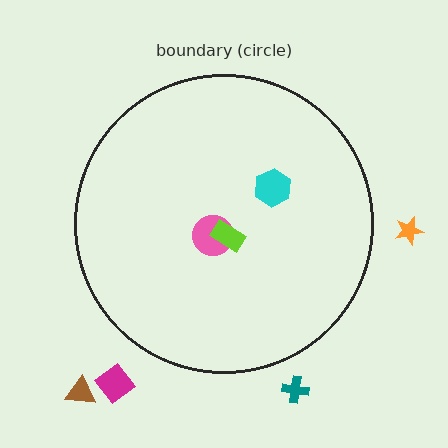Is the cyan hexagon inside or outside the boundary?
Inside.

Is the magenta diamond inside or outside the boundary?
Outside.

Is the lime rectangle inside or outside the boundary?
Inside.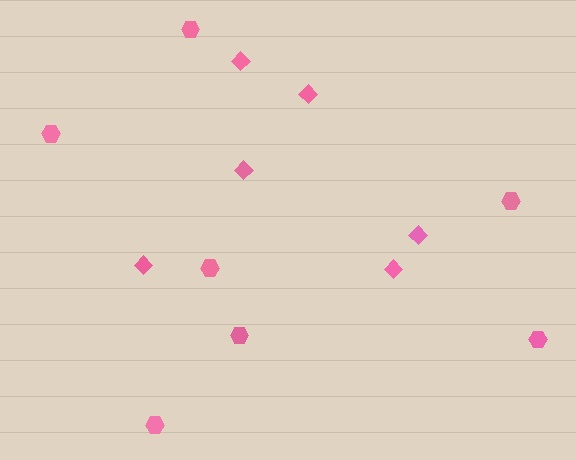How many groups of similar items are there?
There are 2 groups: one group of hexagons (7) and one group of diamonds (6).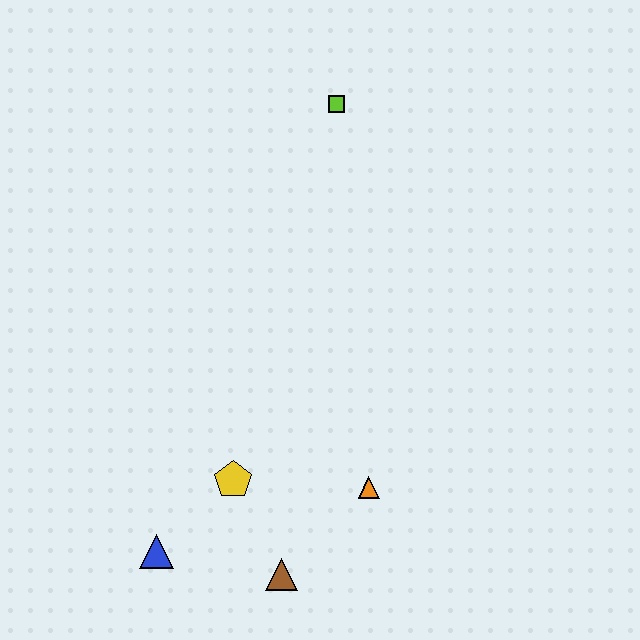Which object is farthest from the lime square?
The blue triangle is farthest from the lime square.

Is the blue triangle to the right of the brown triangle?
No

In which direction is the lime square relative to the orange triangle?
The lime square is above the orange triangle.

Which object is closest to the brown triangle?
The yellow pentagon is closest to the brown triangle.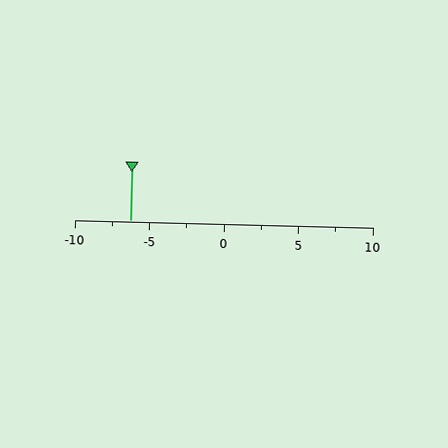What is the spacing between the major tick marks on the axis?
The major ticks are spaced 5 apart.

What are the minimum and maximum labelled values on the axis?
The axis runs from -10 to 10.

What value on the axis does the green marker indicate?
The marker indicates approximately -6.2.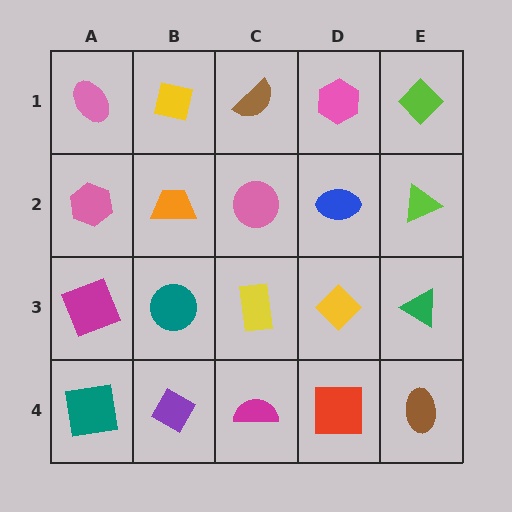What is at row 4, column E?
A brown ellipse.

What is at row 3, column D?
A yellow diamond.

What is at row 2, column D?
A blue ellipse.